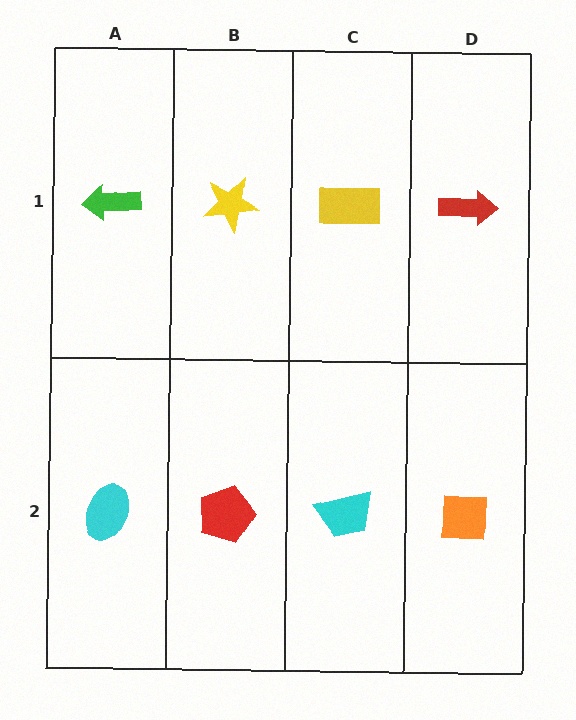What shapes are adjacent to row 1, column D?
An orange square (row 2, column D), a yellow rectangle (row 1, column C).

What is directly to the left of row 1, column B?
A green arrow.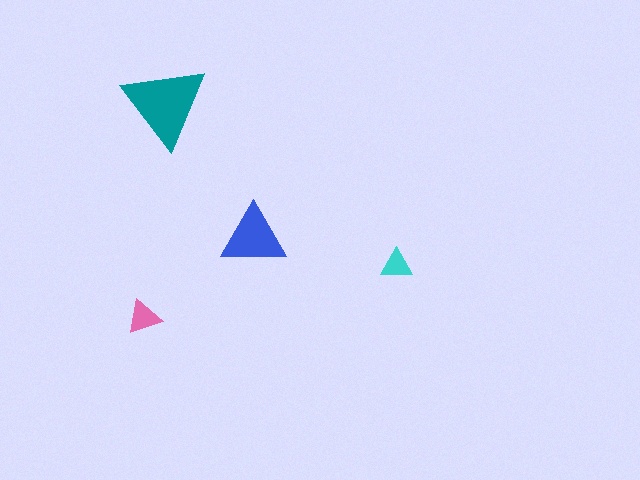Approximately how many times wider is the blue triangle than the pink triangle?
About 2 times wider.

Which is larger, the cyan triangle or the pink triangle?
The pink one.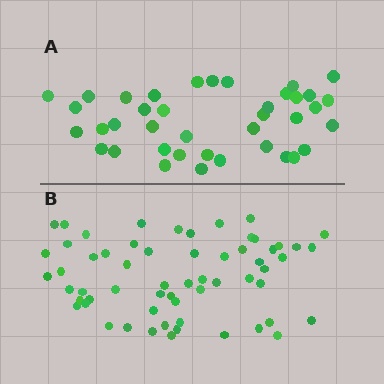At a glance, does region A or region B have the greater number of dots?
Region B (the bottom region) has more dots.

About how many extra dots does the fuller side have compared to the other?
Region B has approximately 20 more dots than region A.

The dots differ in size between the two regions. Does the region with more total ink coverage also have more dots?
No. Region A has more total ink coverage because its dots are larger, but region B actually contains more individual dots. Total area can be misleading — the number of items is what matters here.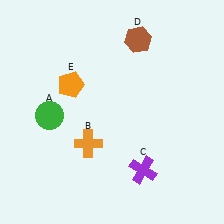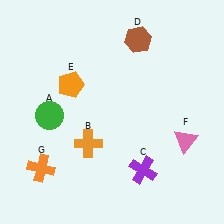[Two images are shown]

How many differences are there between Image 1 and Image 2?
There are 2 differences between the two images.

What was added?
A pink triangle (F), an orange cross (G) were added in Image 2.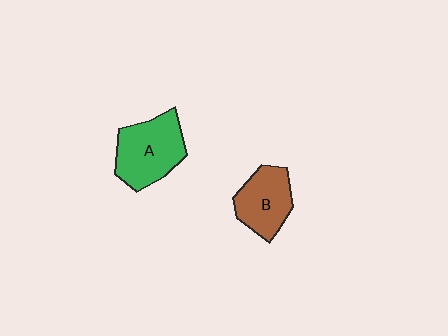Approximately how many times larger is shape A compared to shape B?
Approximately 1.3 times.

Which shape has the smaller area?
Shape B (brown).